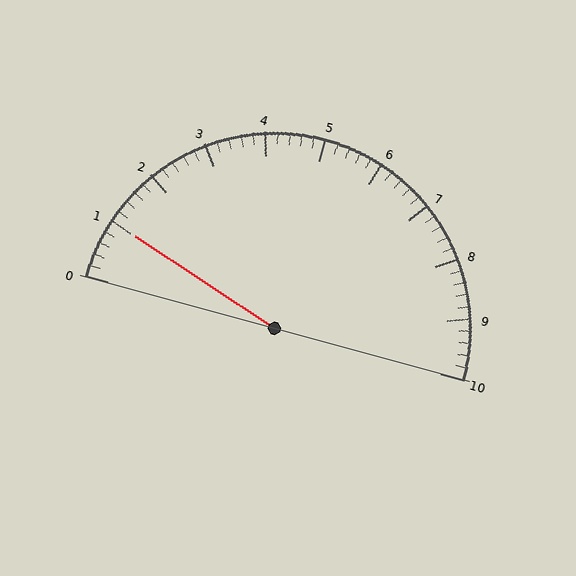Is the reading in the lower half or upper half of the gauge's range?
The reading is in the lower half of the range (0 to 10).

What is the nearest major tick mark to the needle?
The nearest major tick mark is 1.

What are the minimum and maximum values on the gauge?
The gauge ranges from 0 to 10.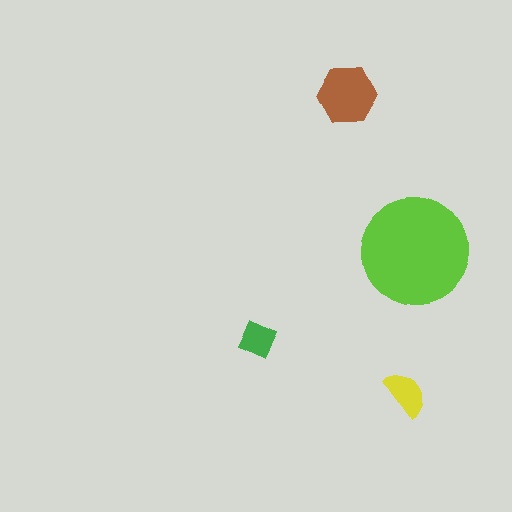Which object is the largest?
The lime circle.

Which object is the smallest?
The green diamond.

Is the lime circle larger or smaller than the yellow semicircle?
Larger.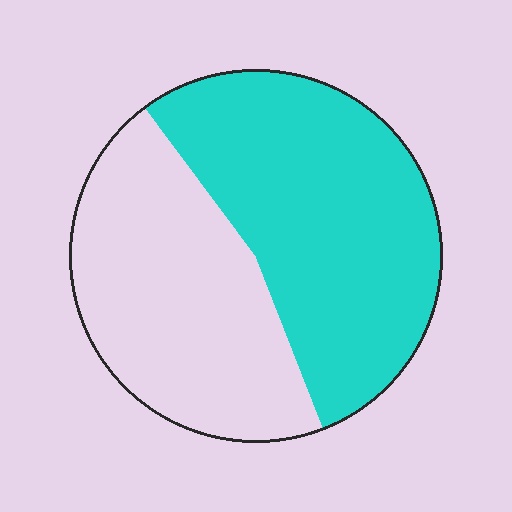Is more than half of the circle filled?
Yes.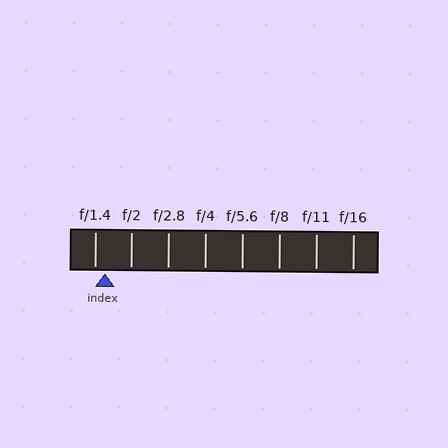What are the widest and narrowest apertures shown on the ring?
The widest aperture shown is f/1.4 and the narrowest is f/16.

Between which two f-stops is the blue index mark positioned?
The index mark is between f/1.4 and f/2.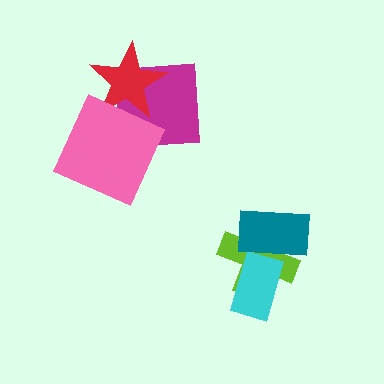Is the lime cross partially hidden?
Yes, it is partially covered by another shape.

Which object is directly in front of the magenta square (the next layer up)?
The red star is directly in front of the magenta square.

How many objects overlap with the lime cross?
2 objects overlap with the lime cross.